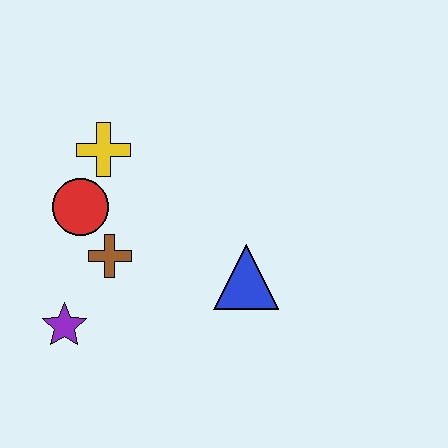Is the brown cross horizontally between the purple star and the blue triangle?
Yes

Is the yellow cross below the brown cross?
No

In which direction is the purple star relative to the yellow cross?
The purple star is below the yellow cross.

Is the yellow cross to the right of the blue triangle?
No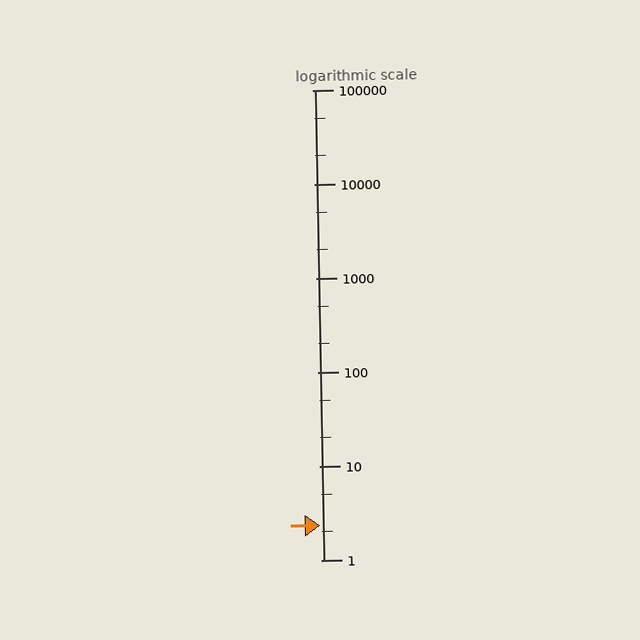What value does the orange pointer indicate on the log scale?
The pointer indicates approximately 2.3.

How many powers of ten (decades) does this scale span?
The scale spans 5 decades, from 1 to 100000.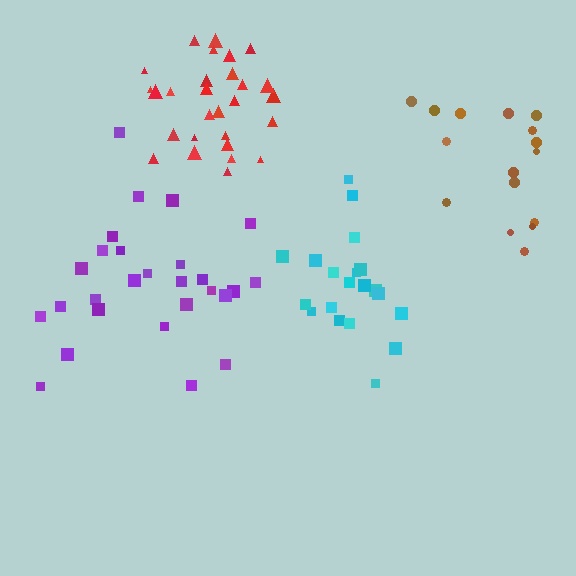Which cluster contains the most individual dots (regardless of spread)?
Red (28).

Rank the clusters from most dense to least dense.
red, cyan, purple, brown.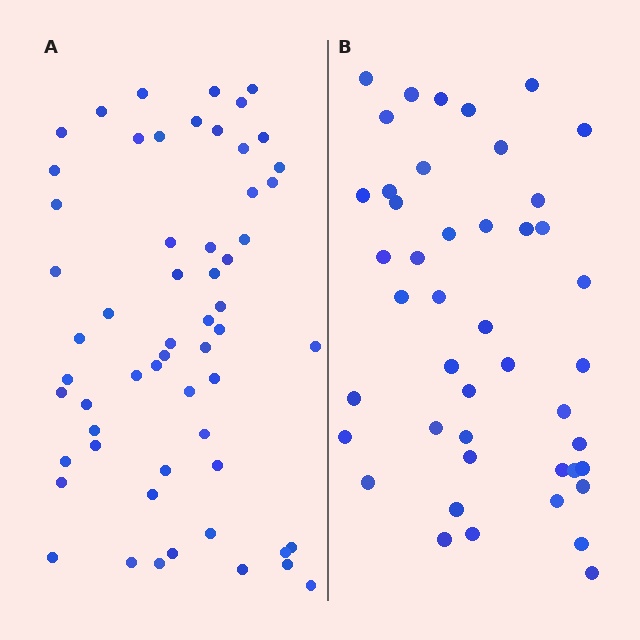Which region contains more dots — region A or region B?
Region A (the left region) has more dots.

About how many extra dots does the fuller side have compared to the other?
Region A has approximately 15 more dots than region B.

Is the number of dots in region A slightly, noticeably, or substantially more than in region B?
Region A has noticeably more, but not dramatically so. The ratio is roughly 1.3 to 1.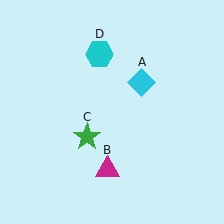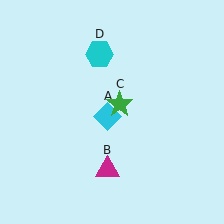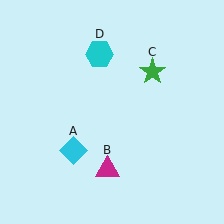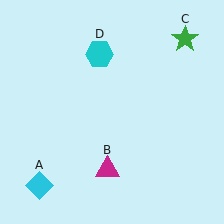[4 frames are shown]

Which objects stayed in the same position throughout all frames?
Magenta triangle (object B) and cyan hexagon (object D) remained stationary.